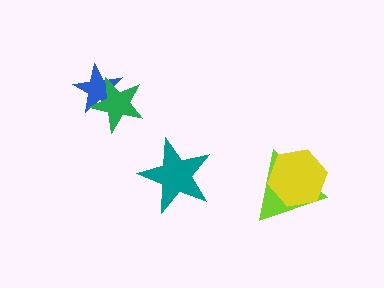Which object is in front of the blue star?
The green star is in front of the blue star.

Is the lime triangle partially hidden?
Yes, it is partially covered by another shape.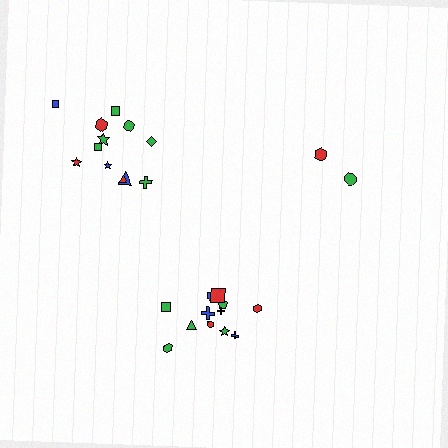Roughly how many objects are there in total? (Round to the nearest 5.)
Roughly 25 objects in total.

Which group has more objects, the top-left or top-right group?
The top-left group.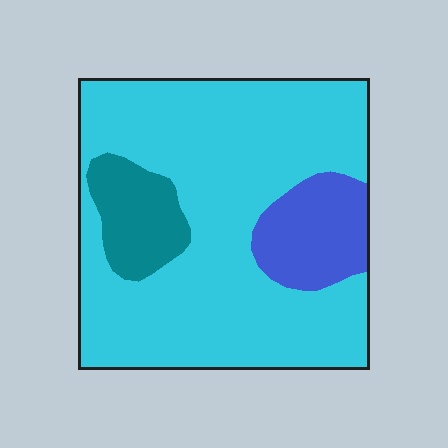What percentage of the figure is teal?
Teal covers roughly 10% of the figure.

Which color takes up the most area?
Cyan, at roughly 75%.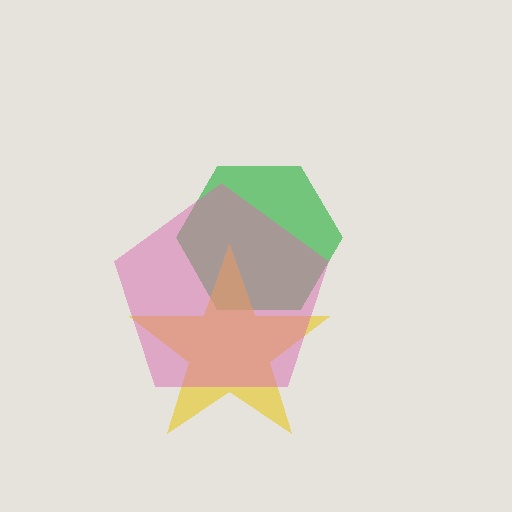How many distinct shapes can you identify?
There are 3 distinct shapes: a green hexagon, a yellow star, a pink pentagon.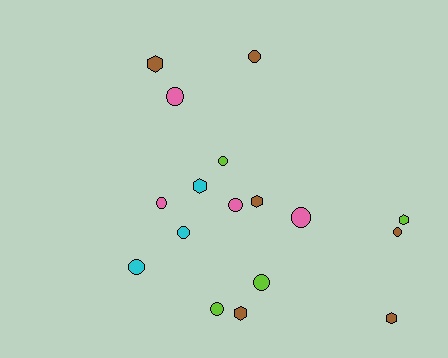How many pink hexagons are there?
There are no pink hexagons.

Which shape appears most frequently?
Circle, with 11 objects.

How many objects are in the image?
There are 17 objects.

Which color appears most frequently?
Brown, with 6 objects.